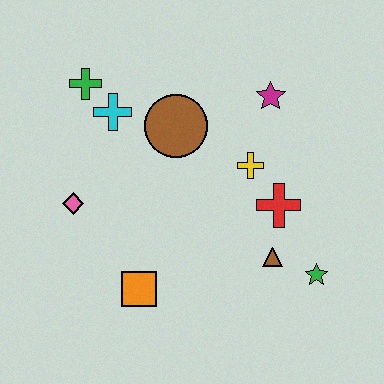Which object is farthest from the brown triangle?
The green cross is farthest from the brown triangle.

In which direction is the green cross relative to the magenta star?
The green cross is to the left of the magenta star.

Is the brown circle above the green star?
Yes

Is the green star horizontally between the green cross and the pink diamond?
No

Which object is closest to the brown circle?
The cyan cross is closest to the brown circle.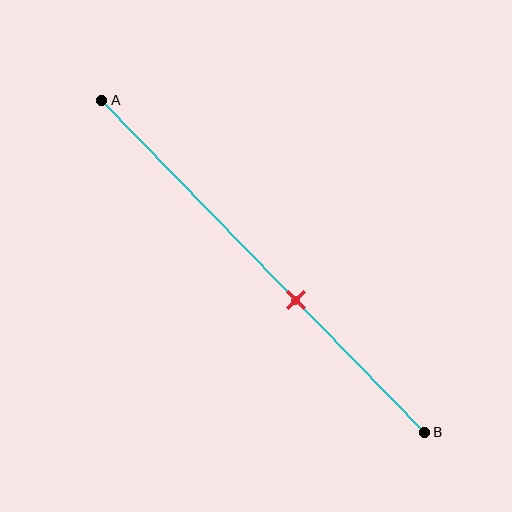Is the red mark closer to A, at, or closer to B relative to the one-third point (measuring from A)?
The red mark is closer to point B than the one-third point of segment AB.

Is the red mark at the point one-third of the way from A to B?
No, the mark is at about 60% from A, not at the 33% one-third point.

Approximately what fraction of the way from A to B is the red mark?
The red mark is approximately 60% of the way from A to B.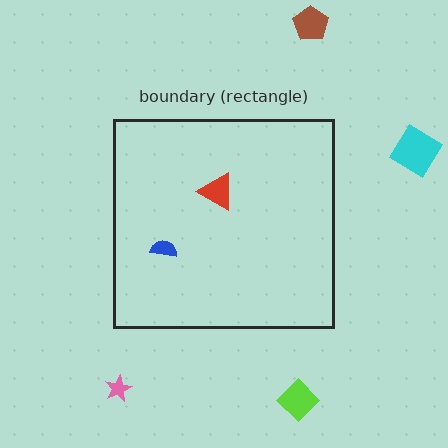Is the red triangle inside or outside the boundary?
Inside.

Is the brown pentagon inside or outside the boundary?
Outside.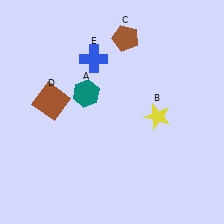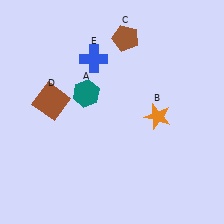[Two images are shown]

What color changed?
The star (B) changed from yellow in Image 1 to orange in Image 2.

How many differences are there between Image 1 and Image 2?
There is 1 difference between the two images.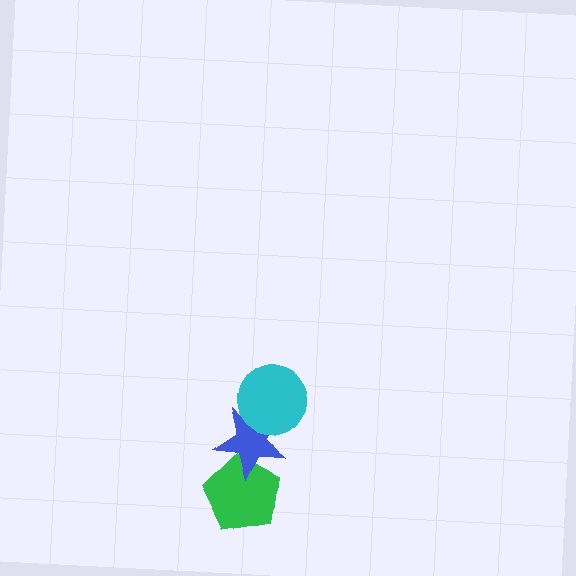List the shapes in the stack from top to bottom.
From top to bottom: the cyan circle, the blue star, the green pentagon.